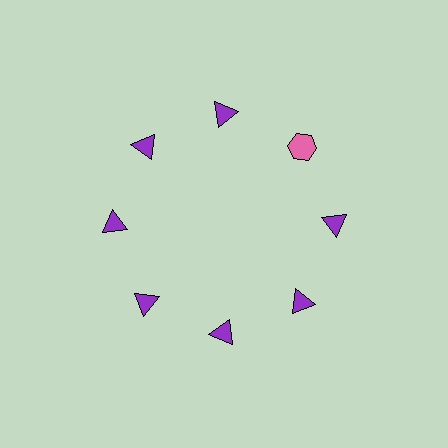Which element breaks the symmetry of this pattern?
The pink hexagon at roughly the 2 o'clock position breaks the symmetry. All other shapes are purple triangles.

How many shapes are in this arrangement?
There are 8 shapes arranged in a ring pattern.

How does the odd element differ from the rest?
It differs in both color (pink instead of purple) and shape (hexagon instead of triangle).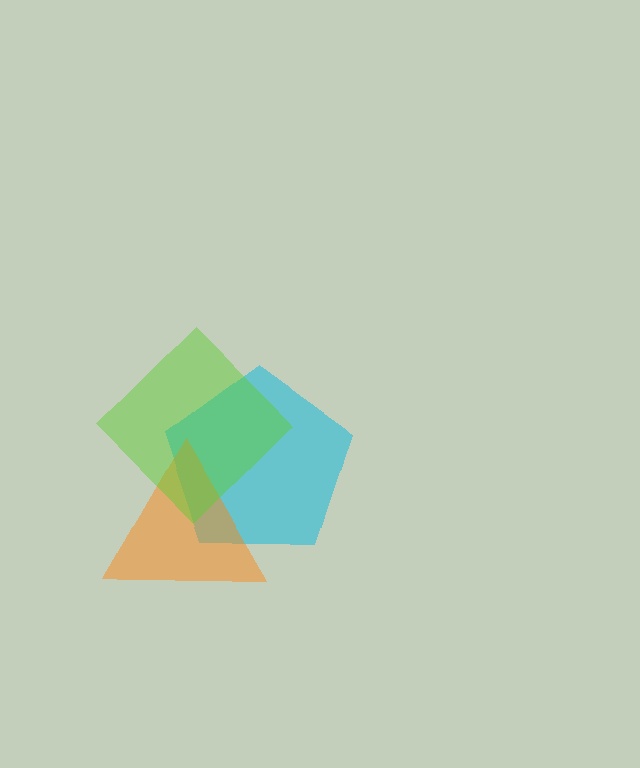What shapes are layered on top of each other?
The layered shapes are: a cyan pentagon, an orange triangle, a lime diamond.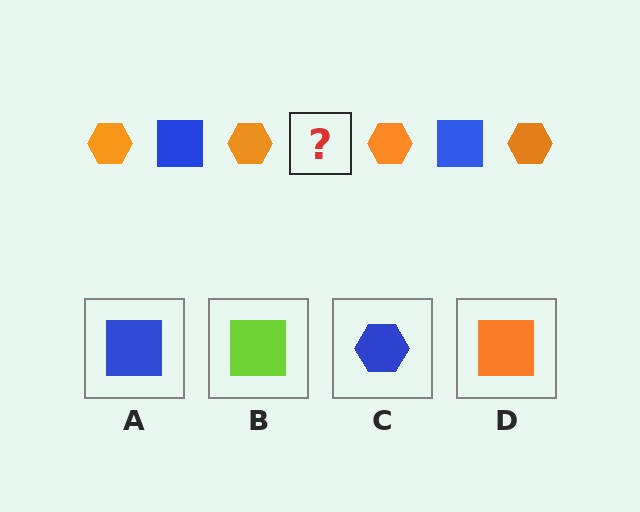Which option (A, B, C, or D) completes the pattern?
A.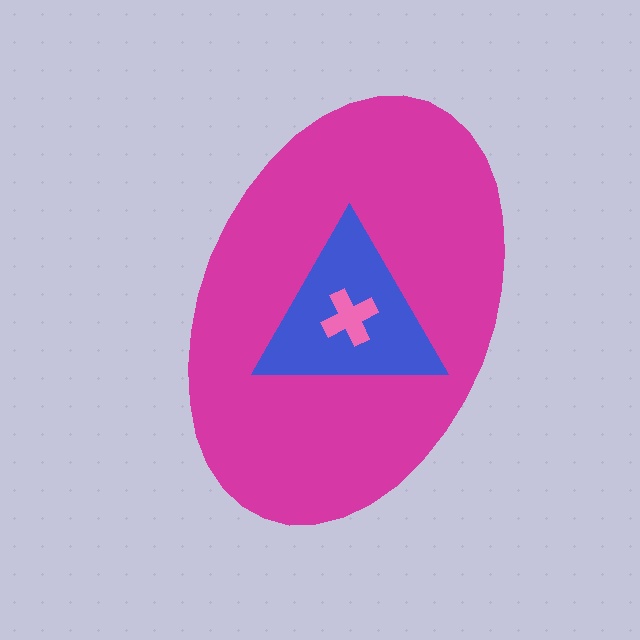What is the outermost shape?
The magenta ellipse.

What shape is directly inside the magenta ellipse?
The blue triangle.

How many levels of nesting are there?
3.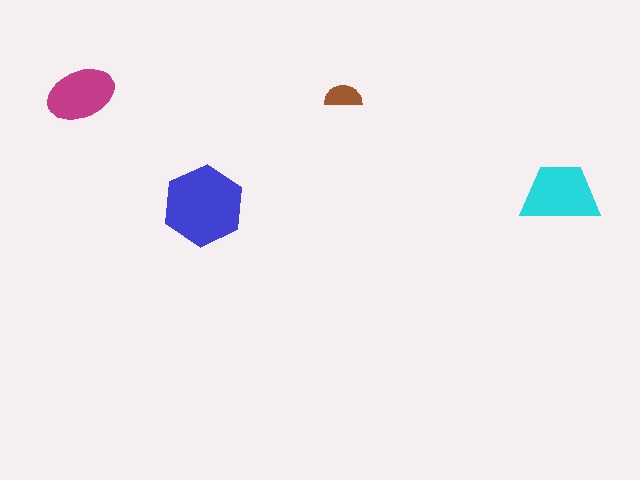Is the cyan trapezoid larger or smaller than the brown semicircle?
Larger.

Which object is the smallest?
The brown semicircle.